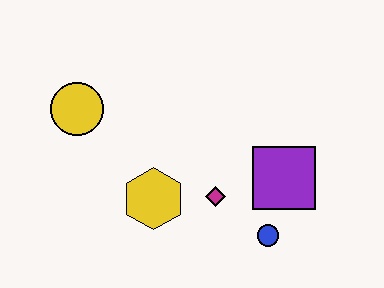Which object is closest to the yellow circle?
The yellow hexagon is closest to the yellow circle.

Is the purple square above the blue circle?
Yes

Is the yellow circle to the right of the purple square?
No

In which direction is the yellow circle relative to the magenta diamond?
The yellow circle is to the left of the magenta diamond.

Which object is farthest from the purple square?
The yellow circle is farthest from the purple square.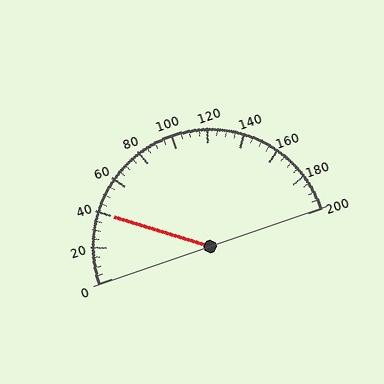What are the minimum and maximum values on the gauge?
The gauge ranges from 0 to 200.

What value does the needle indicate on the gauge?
The needle indicates approximately 40.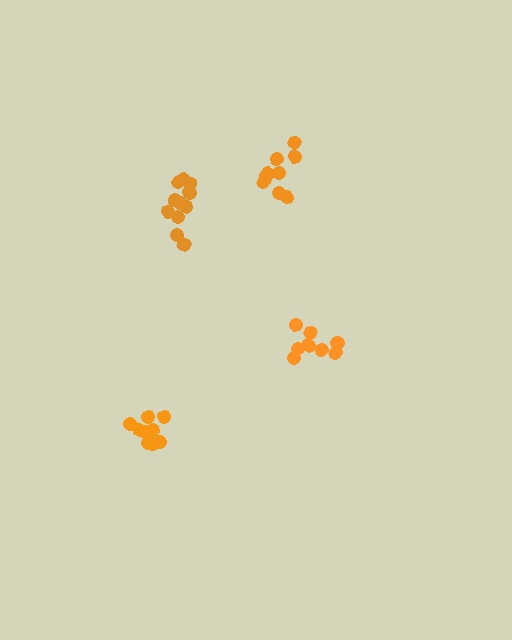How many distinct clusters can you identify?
There are 4 distinct clusters.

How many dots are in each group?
Group 1: 9 dots, Group 2: 9 dots, Group 3: 8 dots, Group 4: 11 dots (37 total).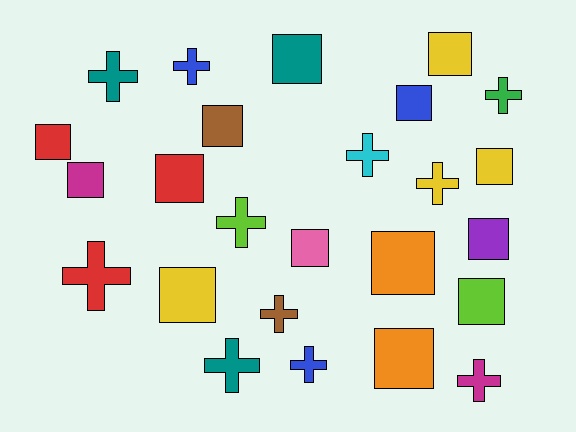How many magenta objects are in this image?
There are 2 magenta objects.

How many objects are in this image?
There are 25 objects.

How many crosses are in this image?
There are 11 crosses.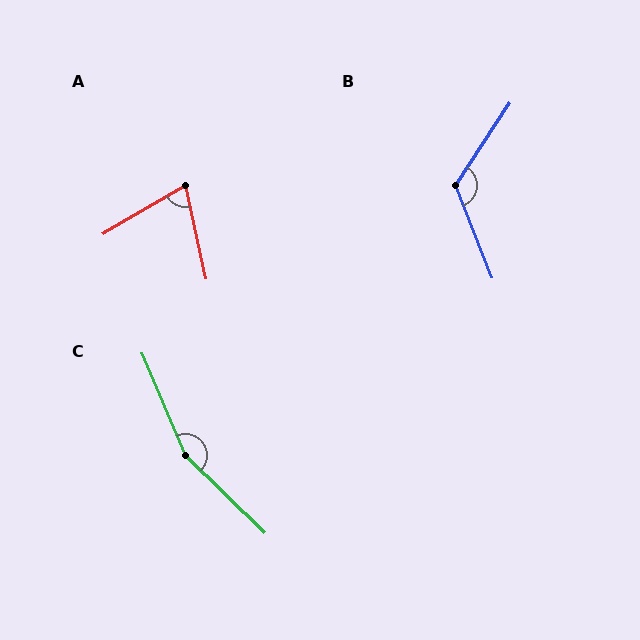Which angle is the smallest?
A, at approximately 72 degrees.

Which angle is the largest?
C, at approximately 158 degrees.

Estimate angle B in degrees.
Approximately 125 degrees.